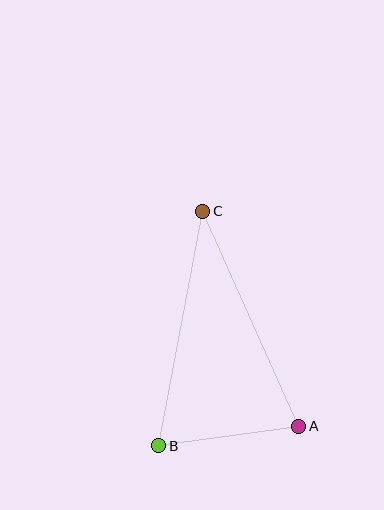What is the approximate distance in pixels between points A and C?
The distance between A and C is approximately 236 pixels.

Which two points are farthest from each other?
Points B and C are farthest from each other.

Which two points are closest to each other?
Points A and B are closest to each other.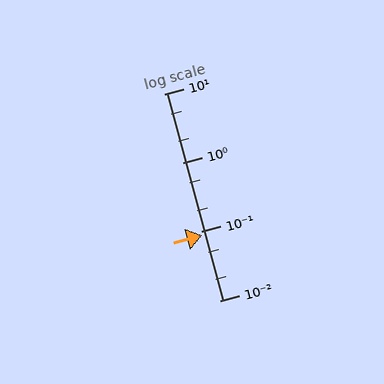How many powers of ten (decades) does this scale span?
The scale spans 3 decades, from 0.01 to 10.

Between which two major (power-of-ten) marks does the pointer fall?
The pointer is between 0.01 and 0.1.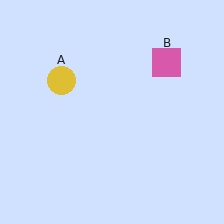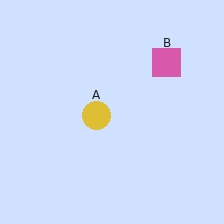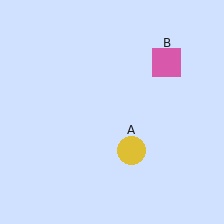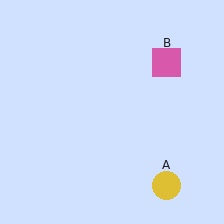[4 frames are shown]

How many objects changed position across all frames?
1 object changed position: yellow circle (object A).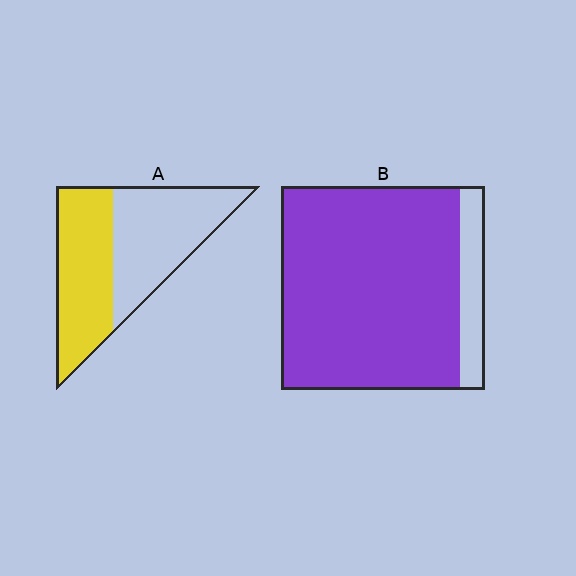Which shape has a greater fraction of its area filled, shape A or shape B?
Shape B.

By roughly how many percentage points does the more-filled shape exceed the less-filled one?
By roughly 40 percentage points (B over A).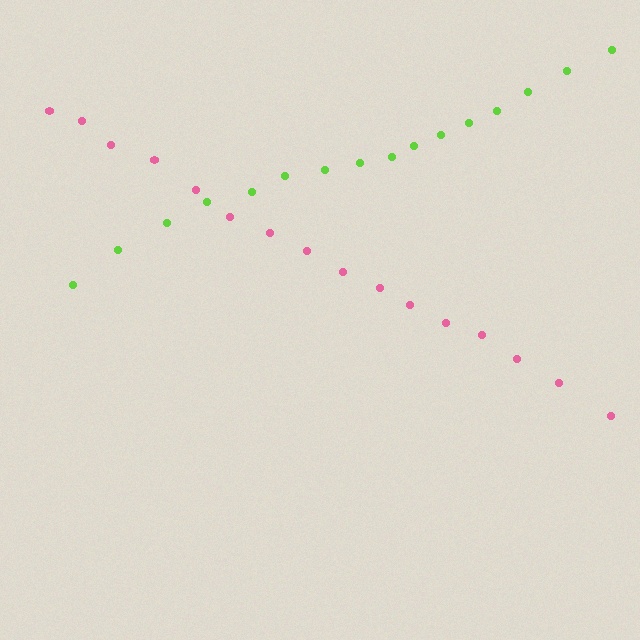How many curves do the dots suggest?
There are 2 distinct paths.